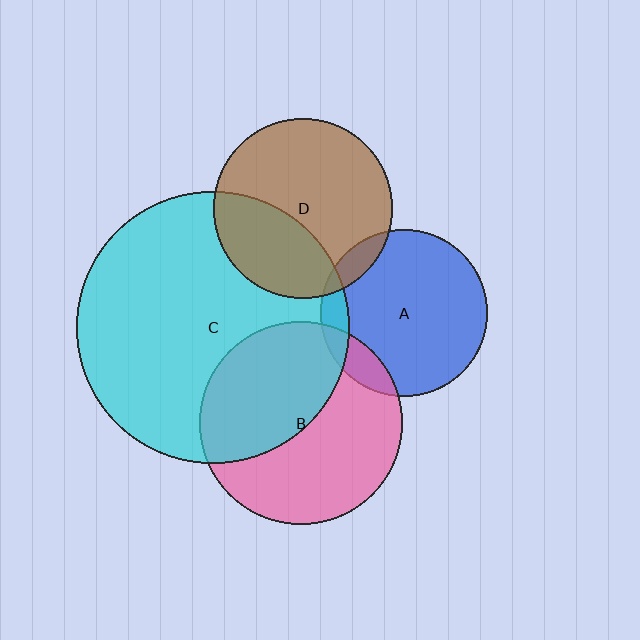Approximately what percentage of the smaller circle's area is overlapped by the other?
Approximately 10%.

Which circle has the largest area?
Circle C (cyan).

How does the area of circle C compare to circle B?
Approximately 1.8 times.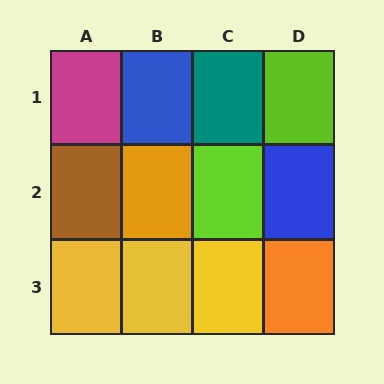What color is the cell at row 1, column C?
Teal.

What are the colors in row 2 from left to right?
Brown, orange, lime, blue.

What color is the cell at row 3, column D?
Orange.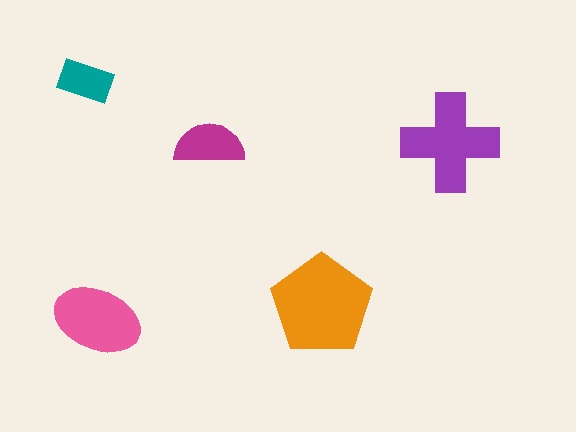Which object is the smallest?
The teal rectangle.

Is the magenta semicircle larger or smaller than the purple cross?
Smaller.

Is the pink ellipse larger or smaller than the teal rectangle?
Larger.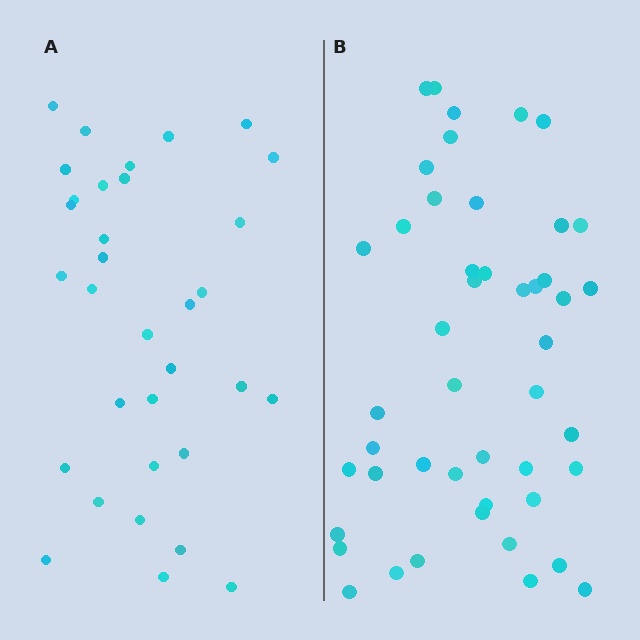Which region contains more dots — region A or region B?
Region B (the right region) has more dots.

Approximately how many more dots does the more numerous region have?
Region B has approximately 15 more dots than region A.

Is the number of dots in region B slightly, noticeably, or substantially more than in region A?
Region B has noticeably more, but not dramatically so. The ratio is roughly 1.4 to 1.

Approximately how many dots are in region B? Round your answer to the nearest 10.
About 50 dots. (The exact count is 47, which rounds to 50.)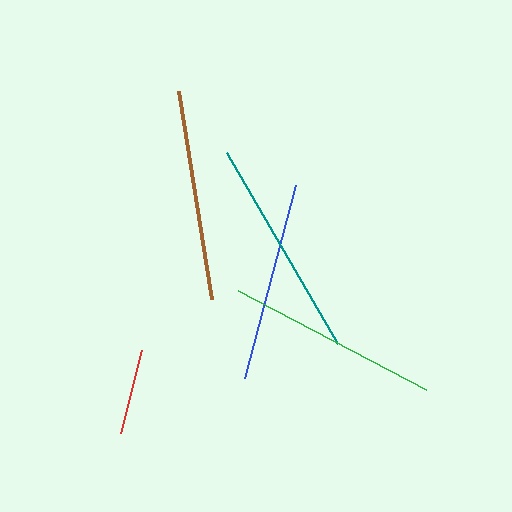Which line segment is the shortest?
The red line is the shortest at approximately 86 pixels.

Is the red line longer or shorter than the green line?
The green line is longer than the red line.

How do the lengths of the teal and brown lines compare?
The teal and brown lines are approximately the same length.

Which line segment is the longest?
The teal line is the longest at approximately 221 pixels.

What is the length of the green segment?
The green segment is approximately 213 pixels long.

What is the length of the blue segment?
The blue segment is approximately 199 pixels long.